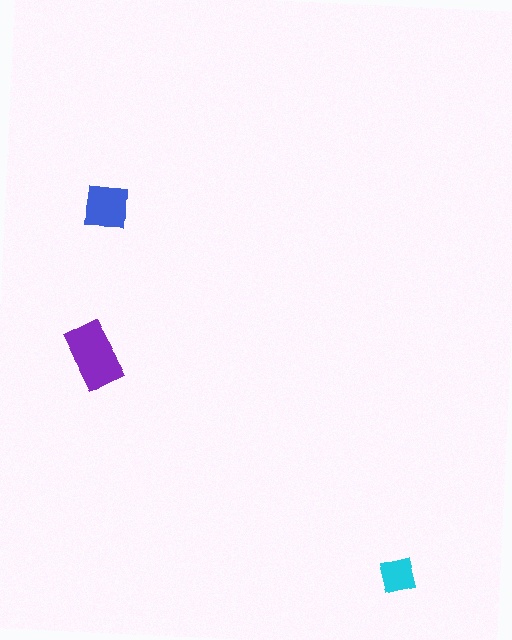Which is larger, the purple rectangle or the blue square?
The purple rectangle.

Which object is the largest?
The purple rectangle.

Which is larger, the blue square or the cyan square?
The blue square.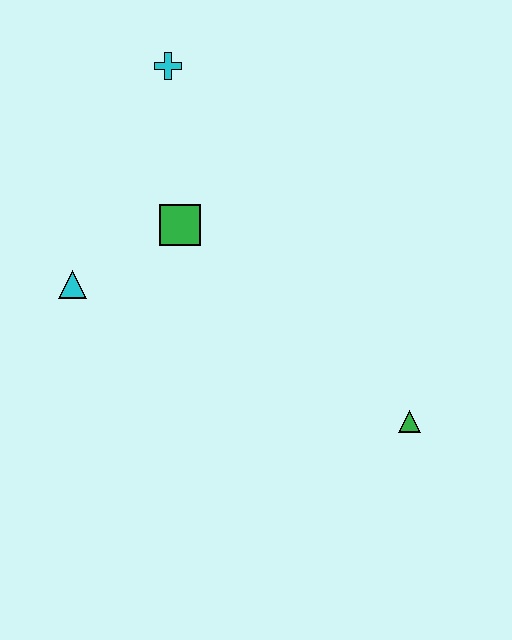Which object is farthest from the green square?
The green triangle is farthest from the green square.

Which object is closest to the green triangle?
The green square is closest to the green triangle.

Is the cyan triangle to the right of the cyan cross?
No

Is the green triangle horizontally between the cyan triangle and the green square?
No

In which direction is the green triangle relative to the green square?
The green triangle is to the right of the green square.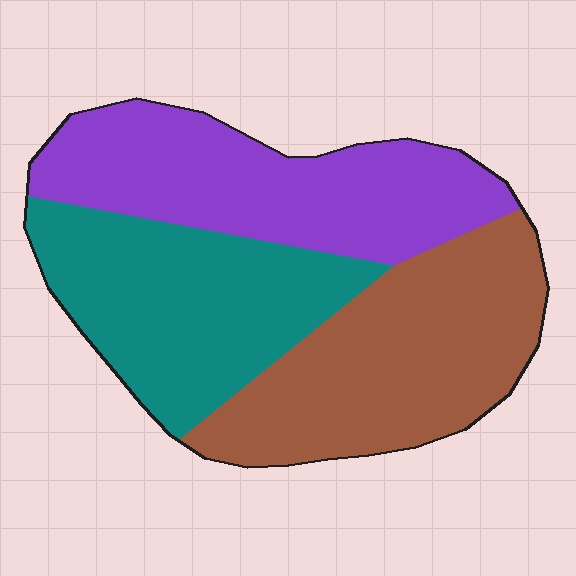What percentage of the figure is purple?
Purple takes up about one third (1/3) of the figure.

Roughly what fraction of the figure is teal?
Teal takes up between a sixth and a third of the figure.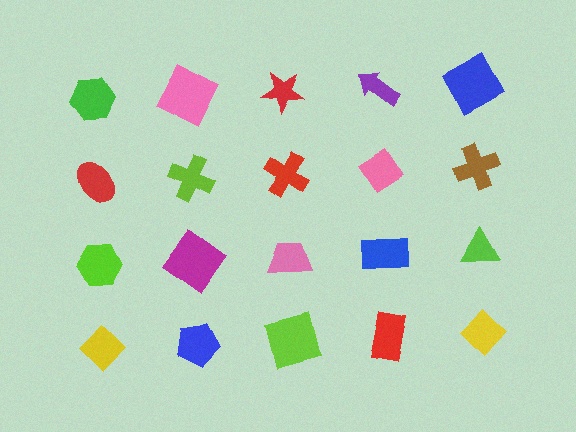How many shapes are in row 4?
5 shapes.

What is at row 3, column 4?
A blue rectangle.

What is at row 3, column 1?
A lime hexagon.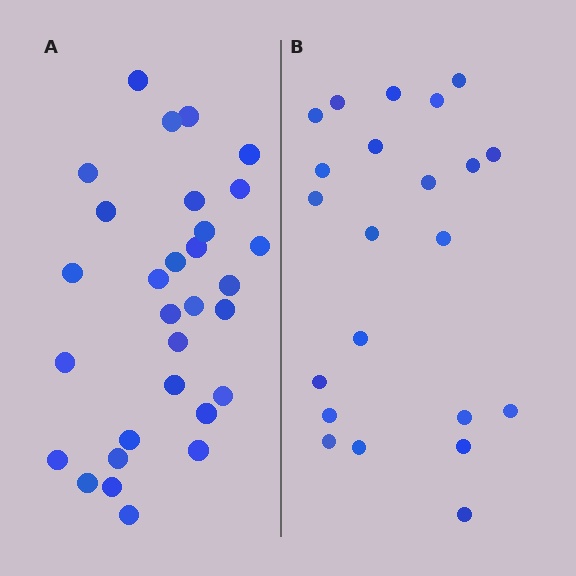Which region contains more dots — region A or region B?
Region A (the left region) has more dots.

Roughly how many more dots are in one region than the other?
Region A has roughly 8 or so more dots than region B.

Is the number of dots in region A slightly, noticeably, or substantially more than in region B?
Region A has noticeably more, but not dramatically so. The ratio is roughly 1.4 to 1.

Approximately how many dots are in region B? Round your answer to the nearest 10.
About 20 dots. (The exact count is 22, which rounds to 20.)